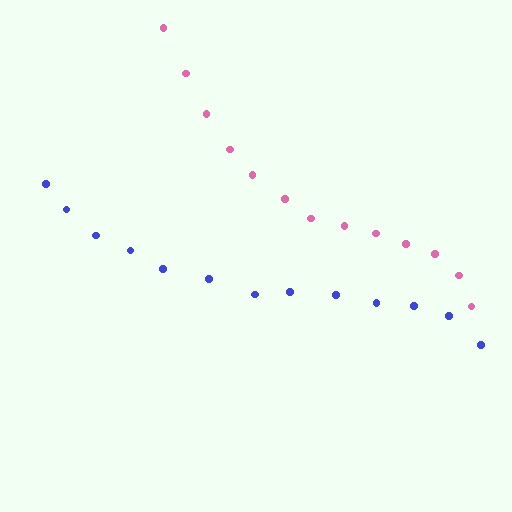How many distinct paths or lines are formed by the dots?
There are 2 distinct paths.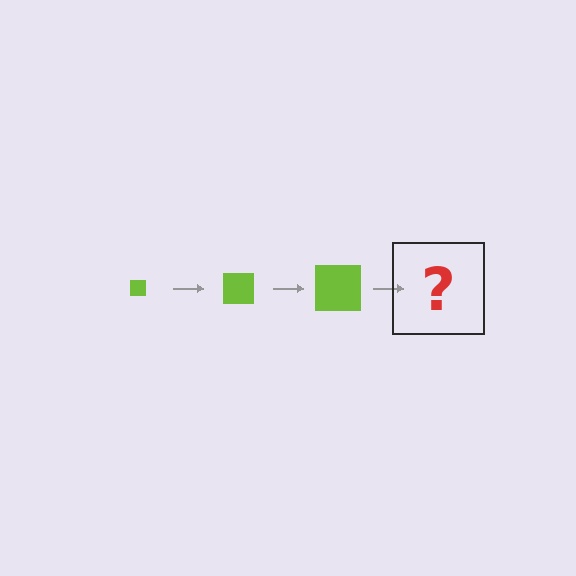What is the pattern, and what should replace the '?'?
The pattern is that the square gets progressively larger each step. The '?' should be a lime square, larger than the previous one.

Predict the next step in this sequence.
The next step is a lime square, larger than the previous one.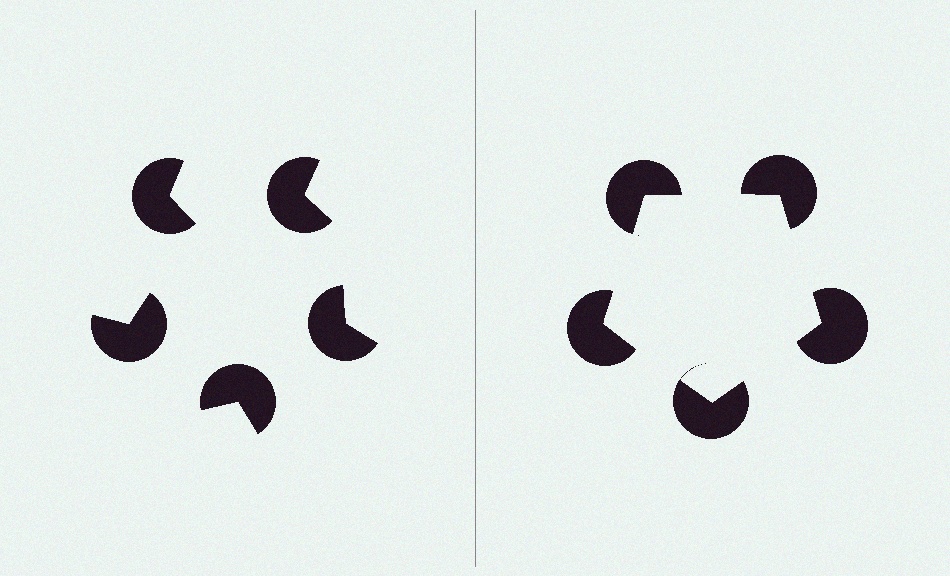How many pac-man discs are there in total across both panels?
10 — 5 on each side.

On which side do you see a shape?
An illusory pentagon appears on the right side. On the left side the wedge cuts are rotated, so no coherent shape forms.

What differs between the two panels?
The pac-man discs are positioned identically on both sides; only the wedge orientations differ. On the right they align to a pentagon; on the left they are misaligned.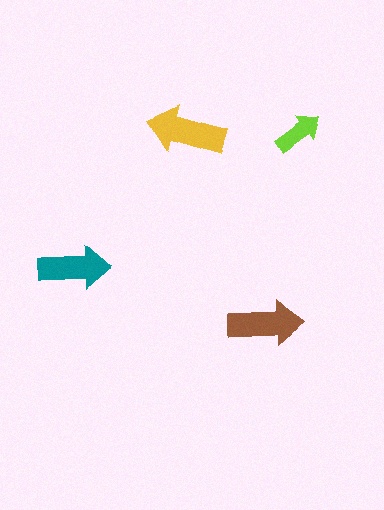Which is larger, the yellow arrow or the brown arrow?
The yellow one.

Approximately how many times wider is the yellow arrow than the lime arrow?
About 1.5 times wider.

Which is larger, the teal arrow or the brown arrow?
The brown one.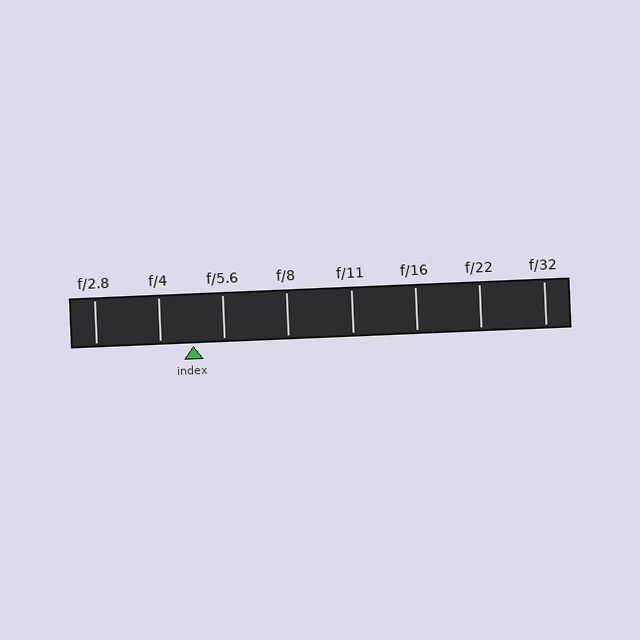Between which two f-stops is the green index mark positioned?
The index mark is between f/4 and f/5.6.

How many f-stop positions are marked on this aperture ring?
There are 8 f-stop positions marked.